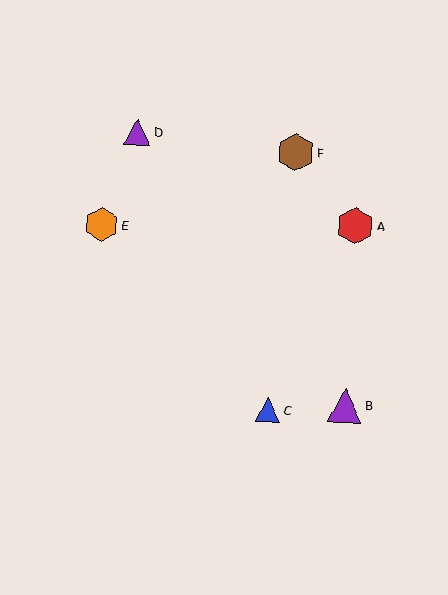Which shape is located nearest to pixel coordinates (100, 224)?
The orange hexagon (labeled E) at (102, 224) is nearest to that location.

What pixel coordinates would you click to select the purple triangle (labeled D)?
Click at (138, 132) to select the purple triangle D.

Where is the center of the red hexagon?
The center of the red hexagon is at (355, 226).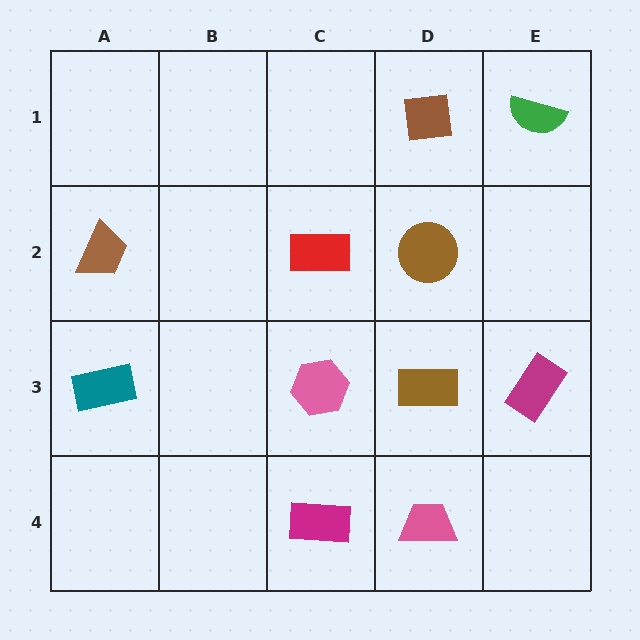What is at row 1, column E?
A green semicircle.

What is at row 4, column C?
A magenta rectangle.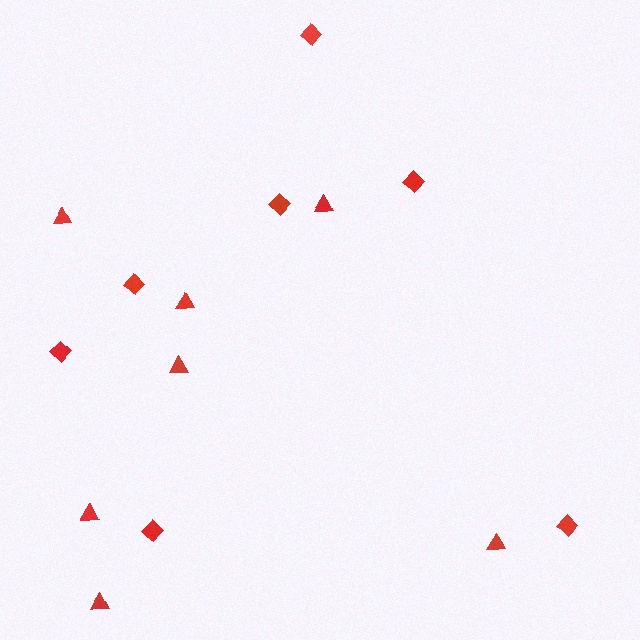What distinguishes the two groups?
There are 2 groups: one group of diamonds (7) and one group of triangles (7).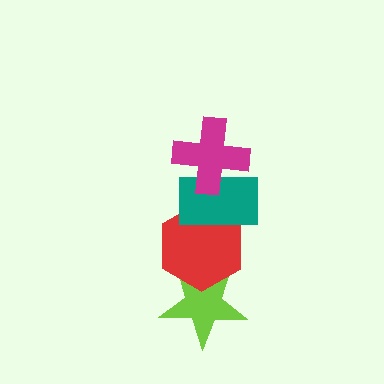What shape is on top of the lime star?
The red hexagon is on top of the lime star.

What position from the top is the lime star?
The lime star is 4th from the top.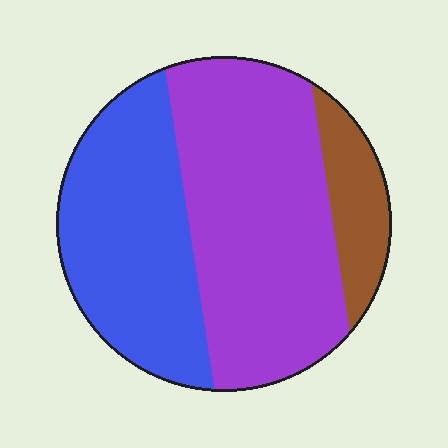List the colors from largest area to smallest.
From largest to smallest: purple, blue, brown.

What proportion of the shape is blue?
Blue takes up about three eighths (3/8) of the shape.